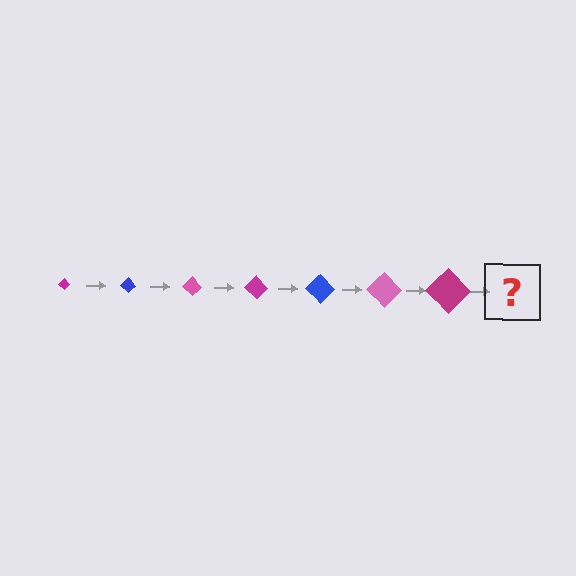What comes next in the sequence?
The next element should be a blue diamond, larger than the previous one.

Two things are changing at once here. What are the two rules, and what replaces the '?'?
The two rules are that the diamond grows larger each step and the color cycles through magenta, blue, and pink. The '?' should be a blue diamond, larger than the previous one.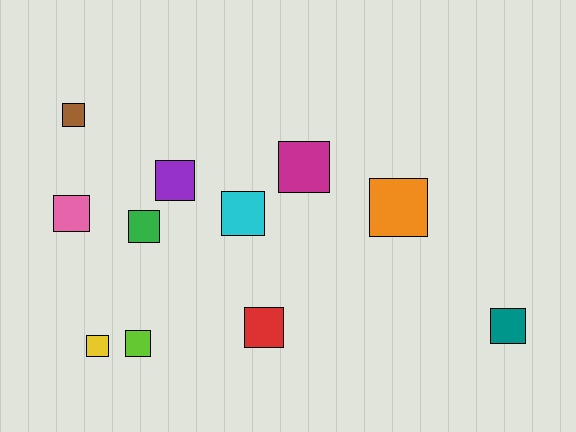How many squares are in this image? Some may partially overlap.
There are 11 squares.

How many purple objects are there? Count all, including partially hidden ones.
There is 1 purple object.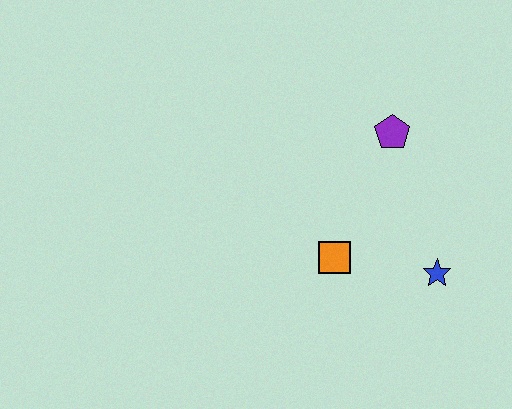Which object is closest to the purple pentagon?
The orange square is closest to the purple pentagon.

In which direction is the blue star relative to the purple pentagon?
The blue star is below the purple pentagon.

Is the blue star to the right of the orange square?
Yes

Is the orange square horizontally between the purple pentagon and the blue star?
No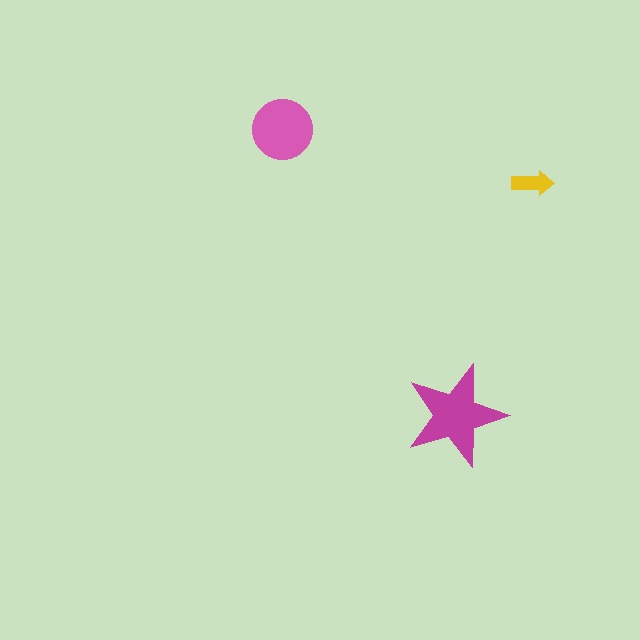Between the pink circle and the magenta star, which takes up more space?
The magenta star.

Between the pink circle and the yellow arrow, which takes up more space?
The pink circle.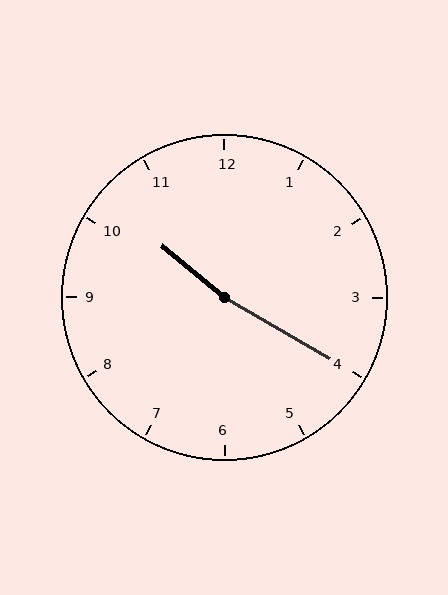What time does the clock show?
10:20.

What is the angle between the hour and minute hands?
Approximately 170 degrees.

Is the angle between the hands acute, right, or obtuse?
It is obtuse.